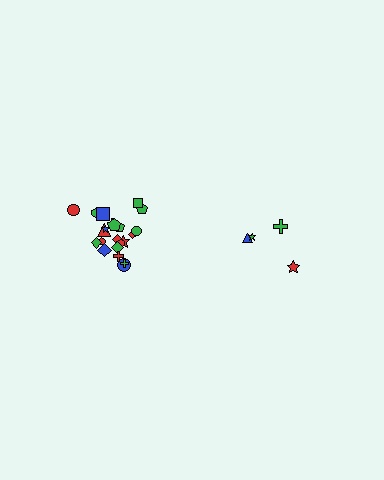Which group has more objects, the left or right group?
The left group.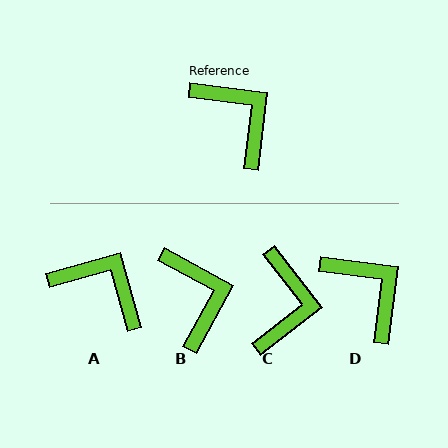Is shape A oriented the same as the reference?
No, it is off by about 23 degrees.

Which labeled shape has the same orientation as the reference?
D.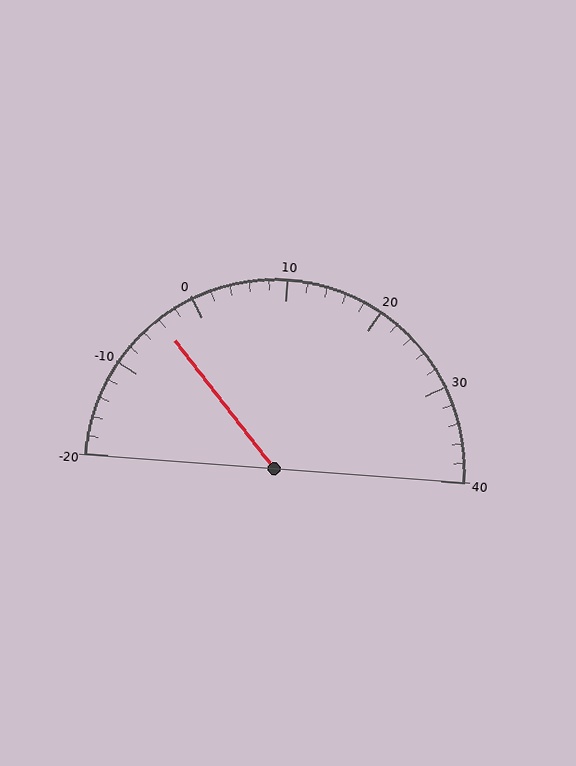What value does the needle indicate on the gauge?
The needle indicates approximately -4.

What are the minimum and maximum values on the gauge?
The gauge ranges from -20 to 40.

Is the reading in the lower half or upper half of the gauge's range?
The reading is in the lower half of the range (-20 to 40).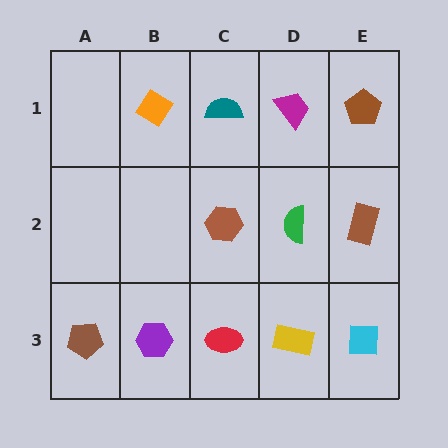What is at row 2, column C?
A brown hexagon.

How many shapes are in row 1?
4 shapes.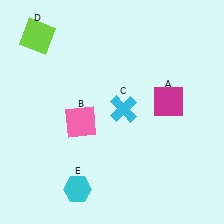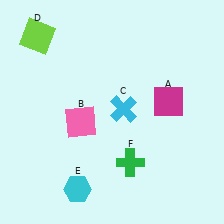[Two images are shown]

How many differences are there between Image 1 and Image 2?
There is 1 difference between the two images.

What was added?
A green cross (F) was added in Image 2.